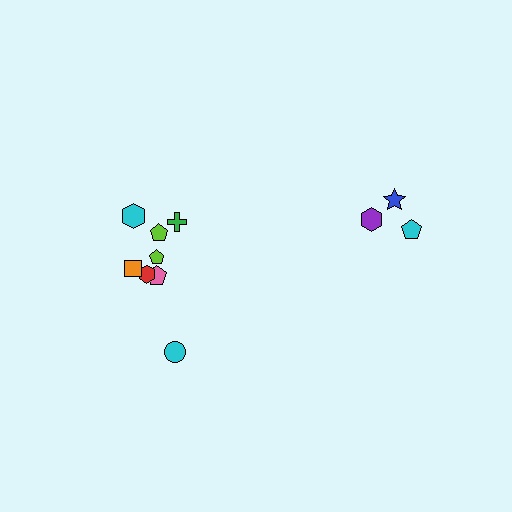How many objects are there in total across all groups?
There are 11 objects.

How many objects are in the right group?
There are 3 objects.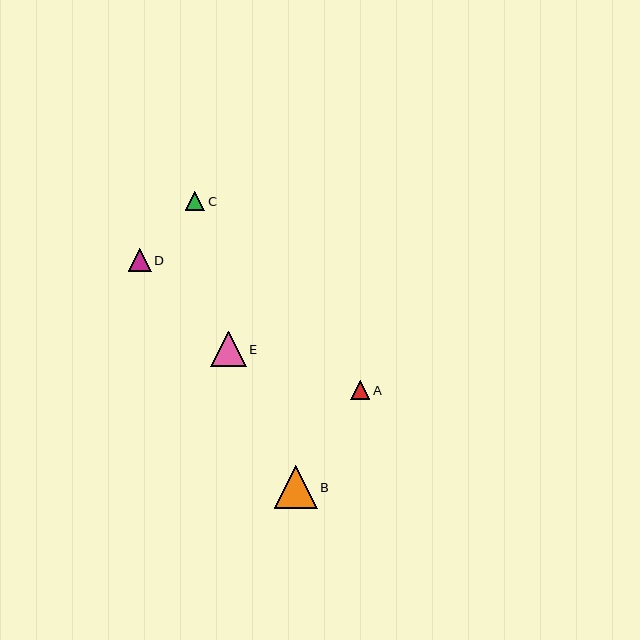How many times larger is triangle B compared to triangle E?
Triangle B is approximately 1.2 times the size of triangle E.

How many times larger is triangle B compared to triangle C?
Triangle B is approximately 2.2 times the size of triangle C.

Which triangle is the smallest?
Triangle A is the smallest with a size of approximately 19 pixels.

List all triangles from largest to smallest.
From largest to smallest: B, E, D, C, A.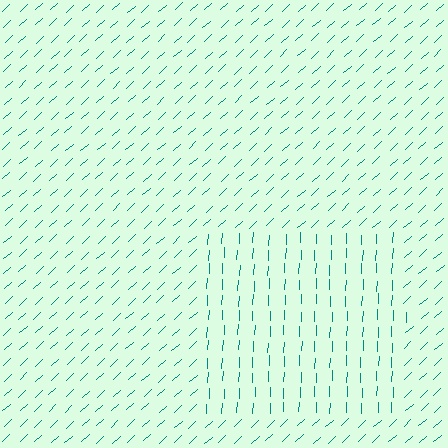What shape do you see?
I see a rectangle.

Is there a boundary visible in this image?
Yes, there is a texture boundary formed by a change in line orientation.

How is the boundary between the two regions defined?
The boundary is defined purely by a change in line orientation (approximately 45 degrees difference). All lines are the same color and thickness.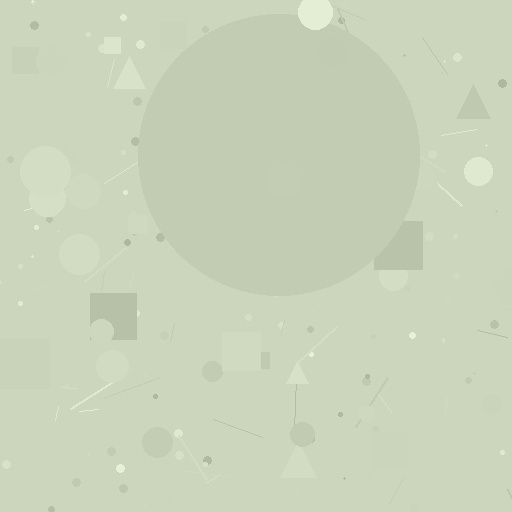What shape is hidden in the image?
A circle is hidden in the image.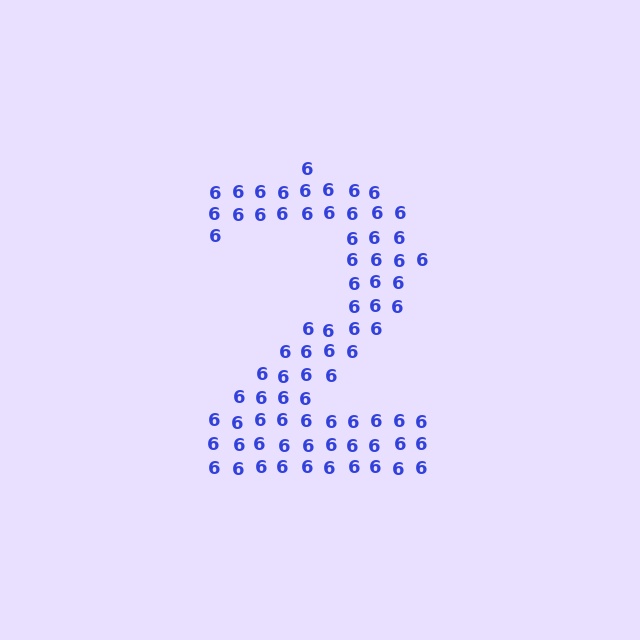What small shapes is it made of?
It is made of small digit 6's.